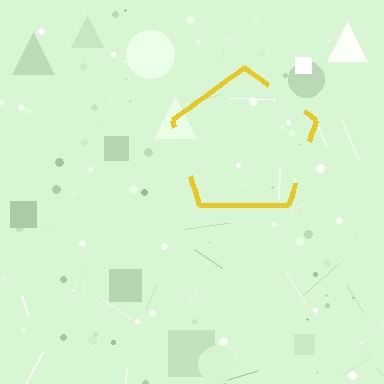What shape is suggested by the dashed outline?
The dashed outline suggests a pentagon.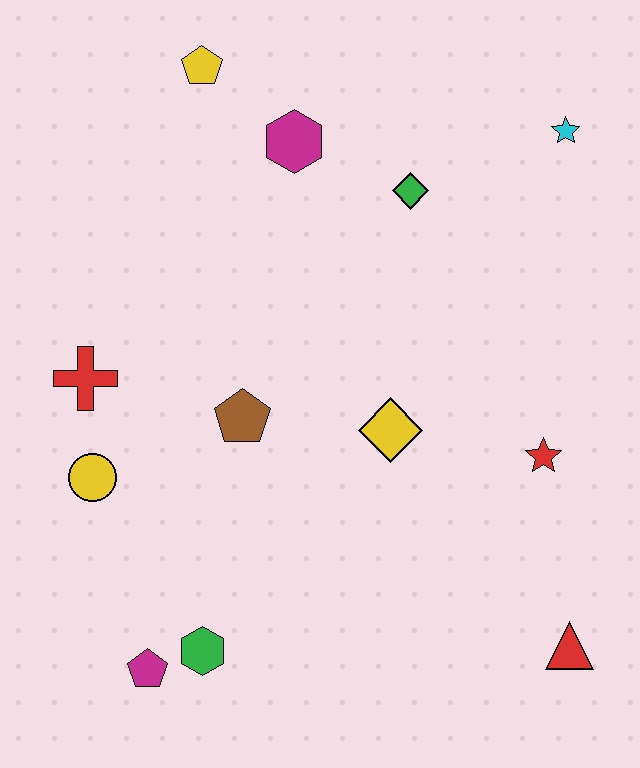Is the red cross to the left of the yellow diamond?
Yes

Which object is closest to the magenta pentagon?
The green hexagon is closest to the magenta pentagon.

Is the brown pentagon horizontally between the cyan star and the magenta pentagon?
Yes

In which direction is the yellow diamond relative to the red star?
The yellow diamond is to the left of the red star.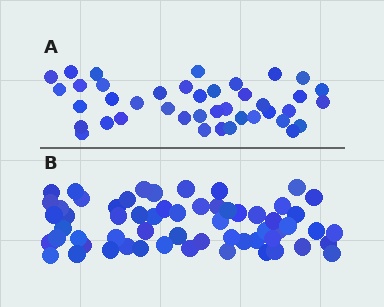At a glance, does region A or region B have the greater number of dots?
Region B (the bottom region) has more dots.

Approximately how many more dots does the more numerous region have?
Region B has approximately 20 more dots than region A.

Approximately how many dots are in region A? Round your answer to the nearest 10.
About 40 dots. (The exact count is 41, which rounds to 40.)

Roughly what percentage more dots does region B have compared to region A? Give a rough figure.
About 45% more.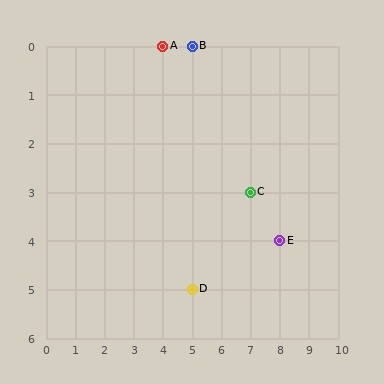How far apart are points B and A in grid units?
Points B and A are 1 column apart.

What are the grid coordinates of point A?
Point A is at grid coordinates (4, 0).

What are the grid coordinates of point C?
Point C is at grid coordinates (7, 3).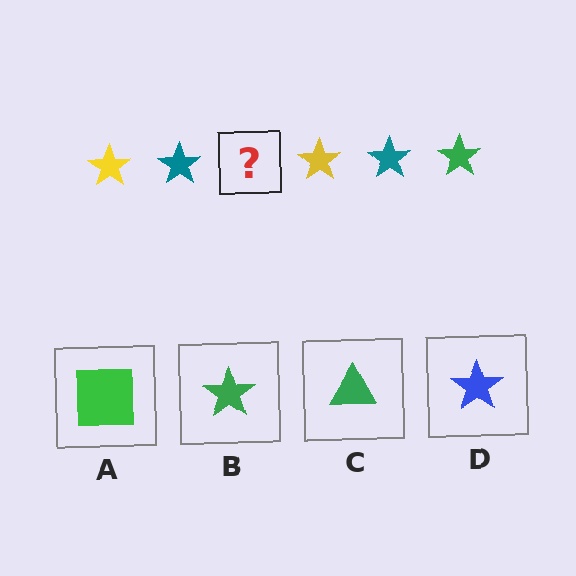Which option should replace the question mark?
Option B.